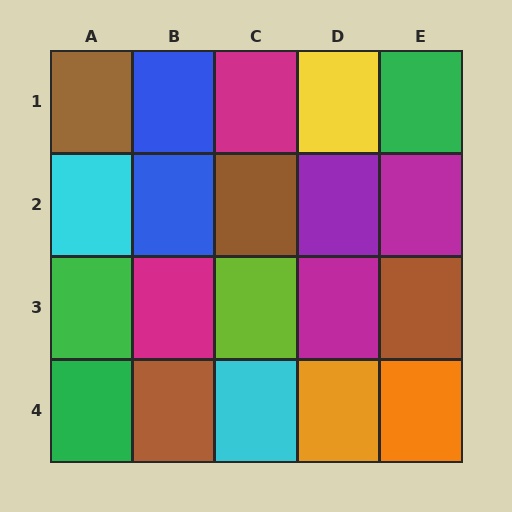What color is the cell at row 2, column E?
Magenta.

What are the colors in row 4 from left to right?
Green, brown, cyan, orange, orange.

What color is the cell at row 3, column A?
Green.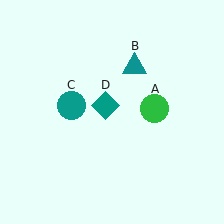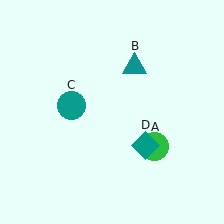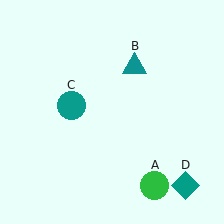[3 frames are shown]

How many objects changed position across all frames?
2 objects changed position: green circle (object A), teal diamond (object D).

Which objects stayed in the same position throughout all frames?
Teal triangle (object B) and teal circle (object C) remained stationary.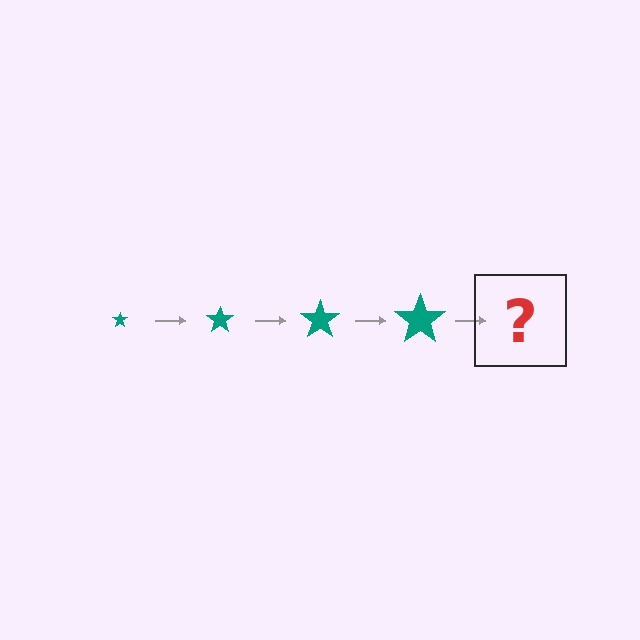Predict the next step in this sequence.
The next step is a teal star, larger than the previous one.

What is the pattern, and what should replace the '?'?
The pattern is that the star gets progressively larger each step. The '?' should be a teal star, larger than the previous one.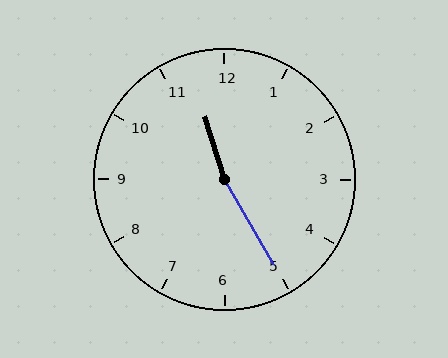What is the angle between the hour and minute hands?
Approximately 168 degrees.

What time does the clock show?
11:25.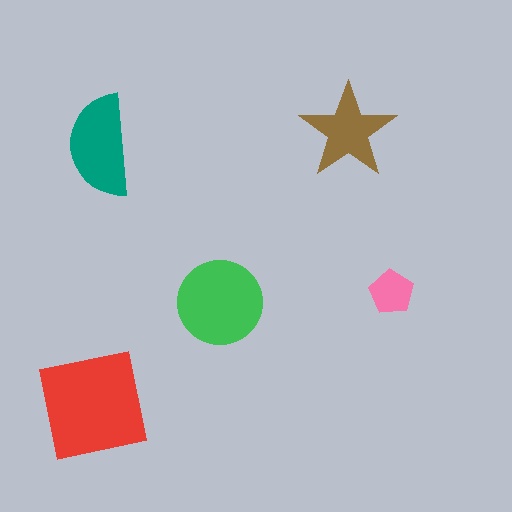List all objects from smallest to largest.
The pink pentagon, the brown star, the teal semicircle, the green circle, the red square.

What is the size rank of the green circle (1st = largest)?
2nd.